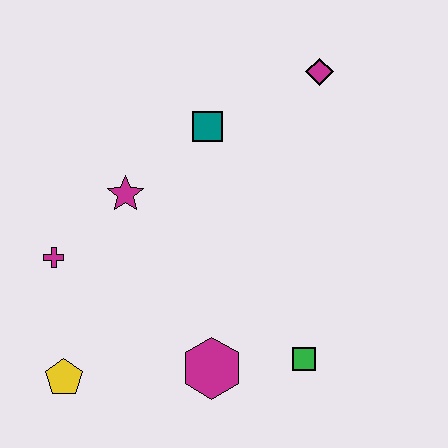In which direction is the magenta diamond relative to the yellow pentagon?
The magenta diamond is above the yellow pentagon.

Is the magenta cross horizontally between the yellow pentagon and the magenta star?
No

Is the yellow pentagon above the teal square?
No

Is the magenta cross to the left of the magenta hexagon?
Yes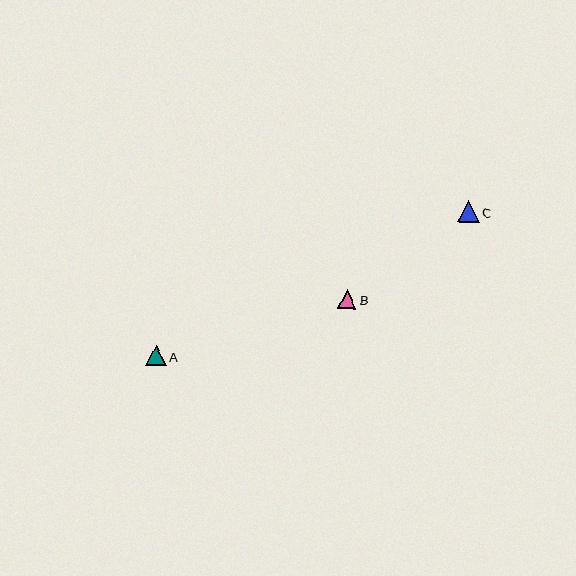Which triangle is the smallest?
Triangle B is the smallest with a size of approximately 18 pixels.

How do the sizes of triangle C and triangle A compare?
Triangle C and triangle A are approximately the same size.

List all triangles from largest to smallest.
From largest to smallest: C, A, B.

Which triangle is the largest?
Triangle C is the largest with a size of approximately 22 pixels.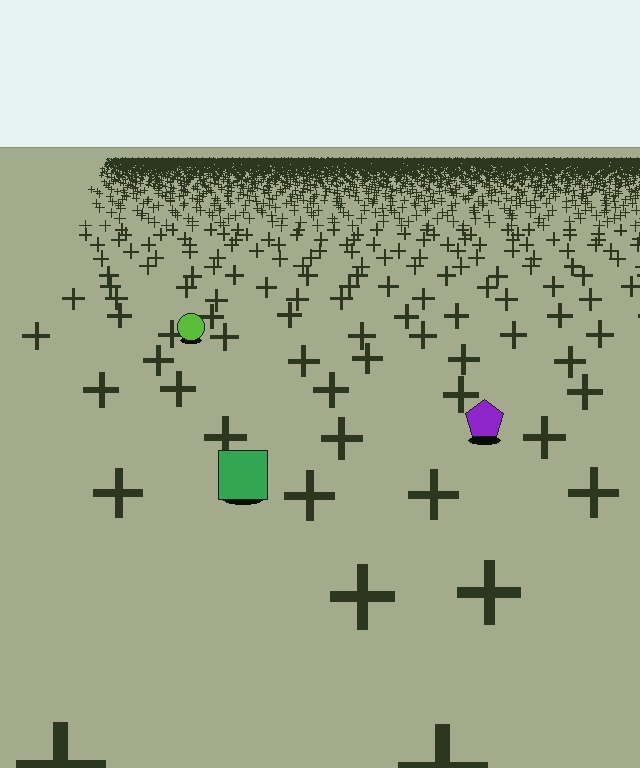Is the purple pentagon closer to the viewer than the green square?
No. The green square is closer — you can tell from the texture gradient: the ground texture is coarser near it.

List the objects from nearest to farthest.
From nearest to farthest: the green square, the purple pentagon, the lime circle.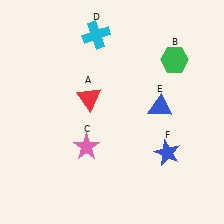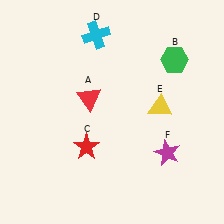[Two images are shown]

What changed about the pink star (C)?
In Image 1, C is pink. In Image 2, it changed to red.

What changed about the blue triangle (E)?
In Image 1, E is blue. In Image 2, it changed to yellow.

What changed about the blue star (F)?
In Image 1, F is blue. In Image 2, it changed to magenta.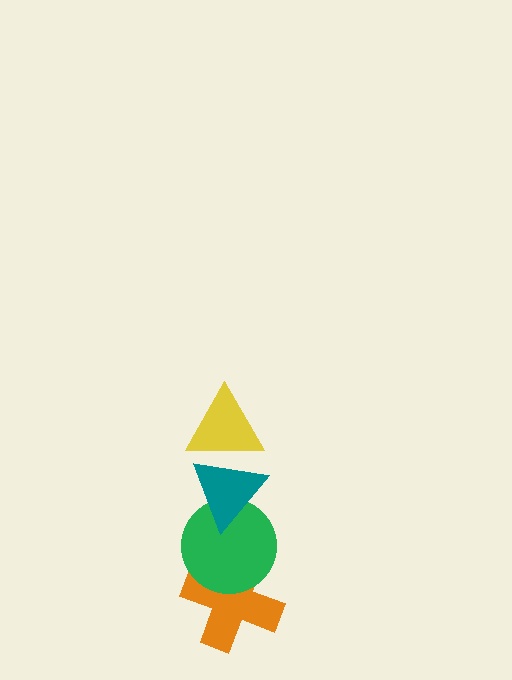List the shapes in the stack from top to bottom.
From top to bottom: the yellow triangle, the teal triangle, the green circle, the orange cross.